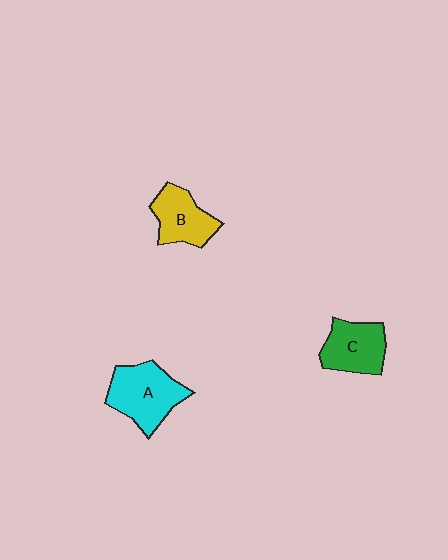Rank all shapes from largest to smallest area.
From largest to smallest: A (cyan), C (green), B (yellow).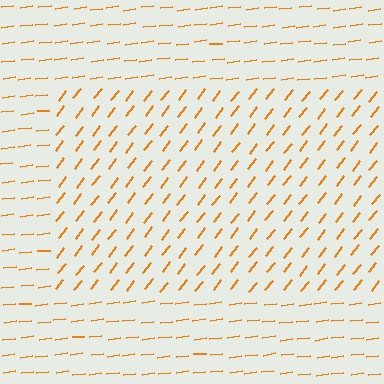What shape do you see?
I see a rectangle.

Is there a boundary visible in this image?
Yes, there is a texture boundary formed by a change in line orientation.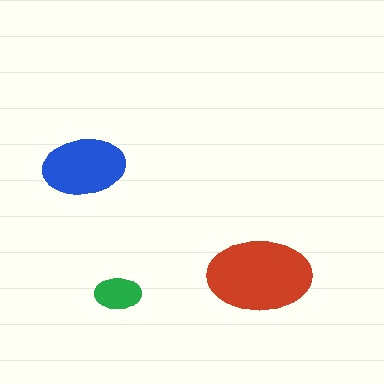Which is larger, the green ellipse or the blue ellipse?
The blue one.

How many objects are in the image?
There are 3 objects in the image.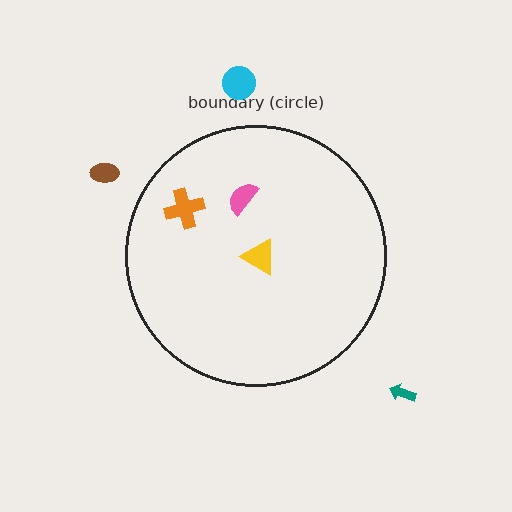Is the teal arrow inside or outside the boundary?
Outside.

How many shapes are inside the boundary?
3 inside, 3 outside.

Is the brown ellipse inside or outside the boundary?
Outside.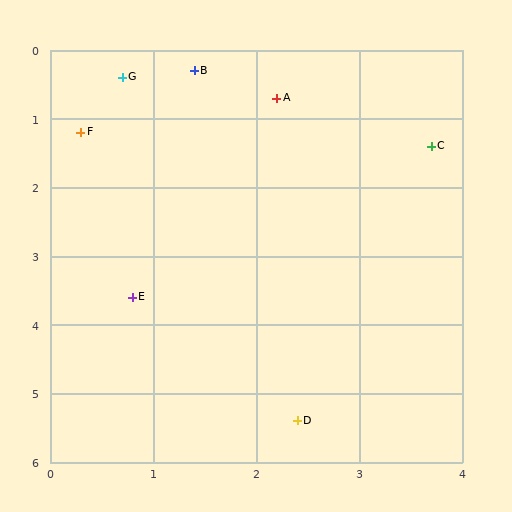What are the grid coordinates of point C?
Point C is at approximately (3.7, 1.4).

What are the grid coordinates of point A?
Point A is at approximately (2.2, 0.7).